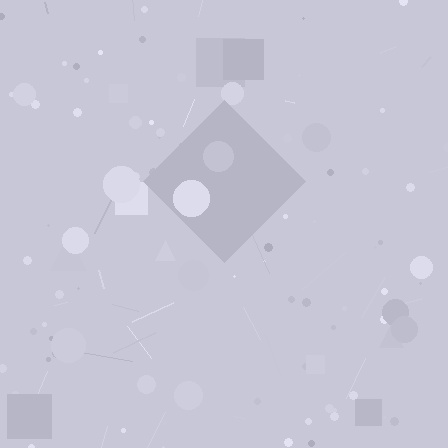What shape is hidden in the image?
A diamond is hidden in the image.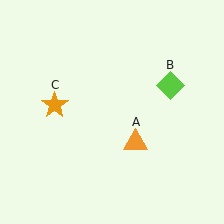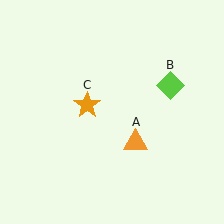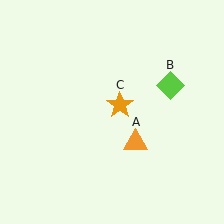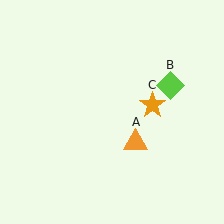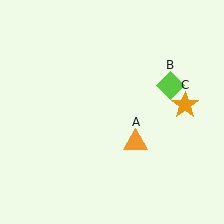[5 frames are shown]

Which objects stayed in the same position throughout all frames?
Orange triangle (object A) and lime diamond (object B) remained stationary.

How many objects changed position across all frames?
1 object changed position: orange star (object C).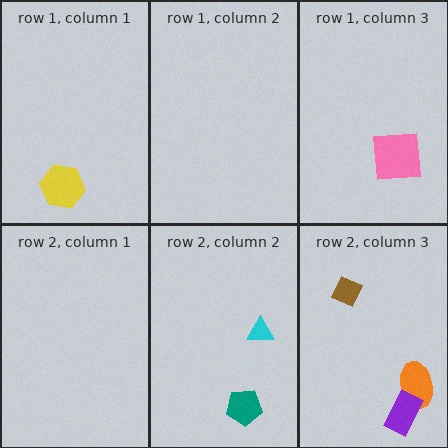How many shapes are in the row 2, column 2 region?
2.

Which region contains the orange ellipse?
The row 2, column 3 region.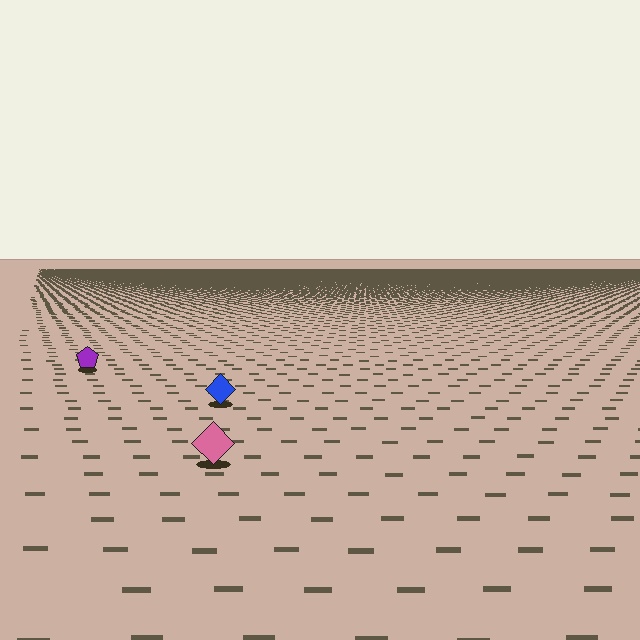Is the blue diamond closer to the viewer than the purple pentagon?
Yes. The blue diamond is closer — you can tell from the texture gradient: the ground texture is coarser near it.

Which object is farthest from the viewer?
The purple pentagon is farthest from the viewer. It appears smaller and the ground texture around it is denser.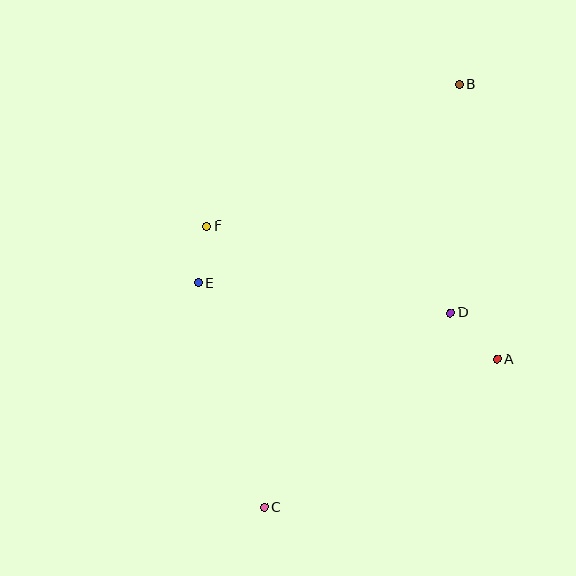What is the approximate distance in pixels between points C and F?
The distance between C and F is approximately 287 pixels.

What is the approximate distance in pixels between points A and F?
The distance between A and F is approximately 320 pixels.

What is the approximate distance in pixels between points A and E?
The distance between A and E is approximately 308 pixels.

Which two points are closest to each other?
Points E and F are closest to each other.